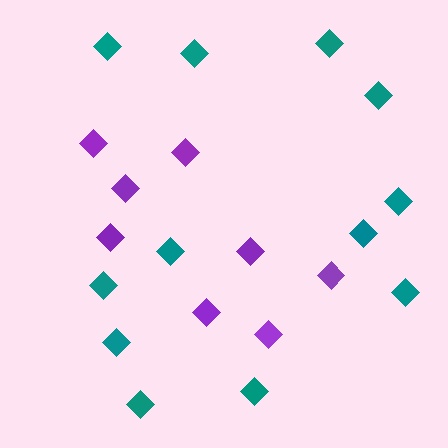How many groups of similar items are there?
There are 2 groups: one group of purple diamonds (8) and one group of teal diamonds (12).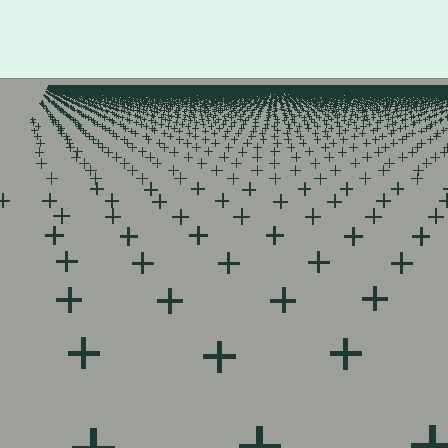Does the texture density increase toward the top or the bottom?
Density increases toward the top.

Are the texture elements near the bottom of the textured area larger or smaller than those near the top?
Larger. Near the bottom, elements are closer to the viewer and appear at a bigger on-screen size.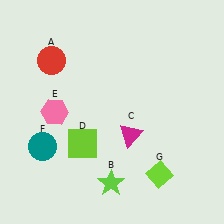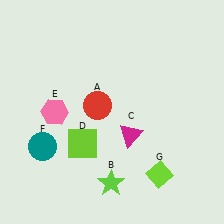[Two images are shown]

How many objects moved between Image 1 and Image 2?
1 object moved between the two images.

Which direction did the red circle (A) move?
The red circle (A) moved right.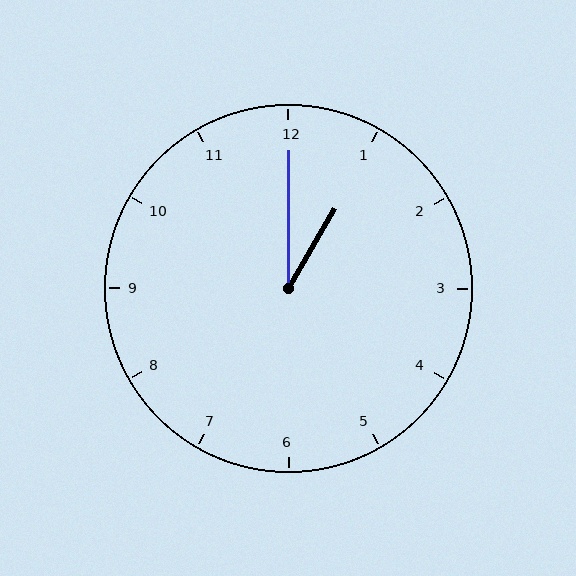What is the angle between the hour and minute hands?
Approximately 30 degrees.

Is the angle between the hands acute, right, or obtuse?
It is acute.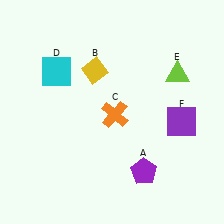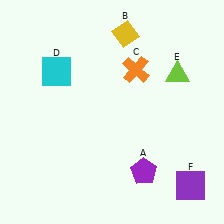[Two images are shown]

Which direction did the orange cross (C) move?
The orange cross (C) moved up.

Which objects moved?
The objects that moved are: the yellow diamond (B), the orange cross (C), the purple square (F).